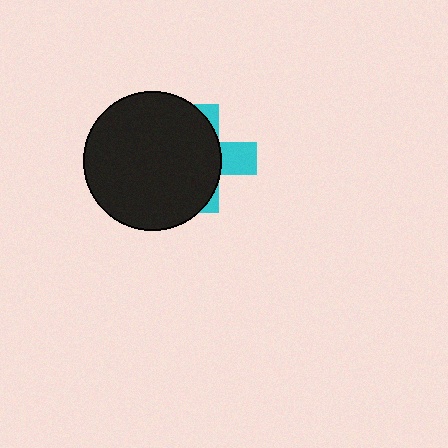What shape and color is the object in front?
The object in front is a black circle.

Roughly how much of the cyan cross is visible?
A small part of it is visible (roughly 30%).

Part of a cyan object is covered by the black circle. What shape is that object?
It is a cross.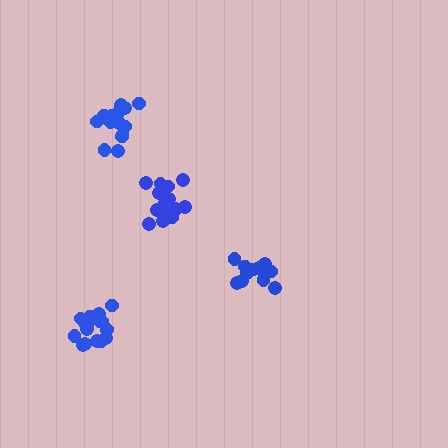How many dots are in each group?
Group 1: 12 dots, Group 2: 16 dots, Group 3: 16 dots, Group 4: 17 dots (61 total).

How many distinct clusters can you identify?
There are 4 distinct clusters.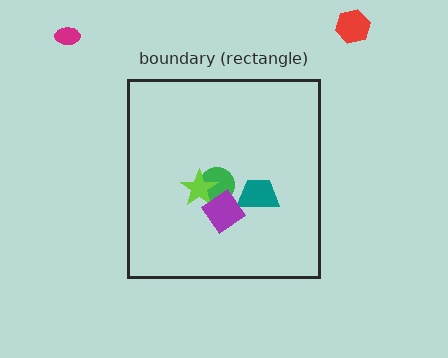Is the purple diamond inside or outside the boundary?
Inside.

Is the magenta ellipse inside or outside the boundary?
Outside.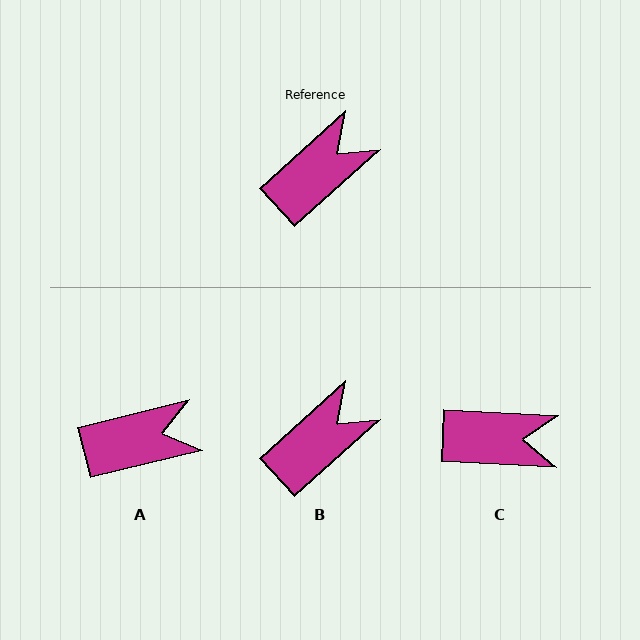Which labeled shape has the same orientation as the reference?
B.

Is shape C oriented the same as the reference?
No, it is off by about 45 degrees.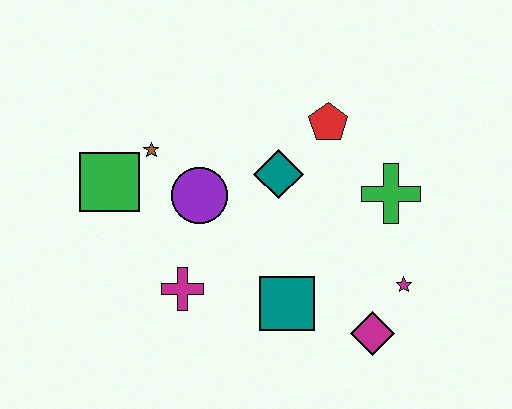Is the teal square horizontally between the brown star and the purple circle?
No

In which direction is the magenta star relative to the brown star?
The magenta star is to the right of the brown star.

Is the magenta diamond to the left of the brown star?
No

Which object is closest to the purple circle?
The brown star is closest to the purple circle.